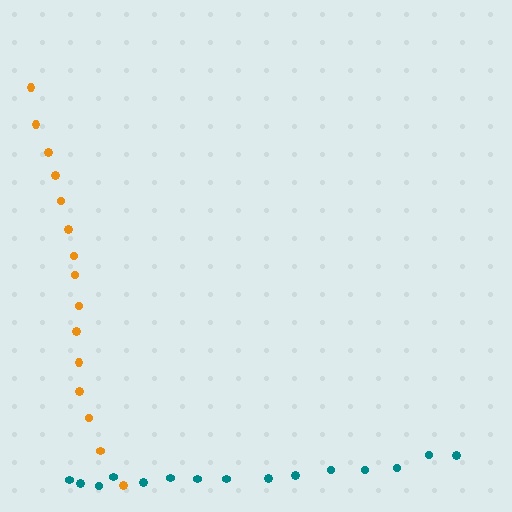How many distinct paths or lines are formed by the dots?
There are 2 distinct paths.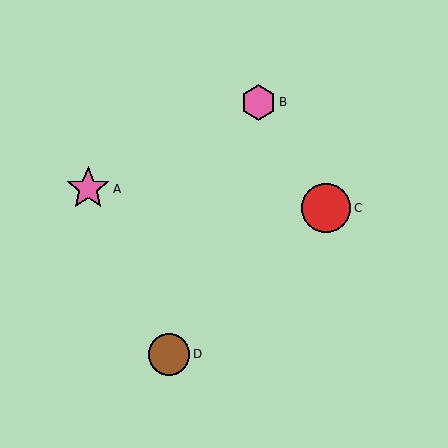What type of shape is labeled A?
Shape A is a pink star.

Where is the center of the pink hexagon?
The center of the pink hexagon is at (258, 103).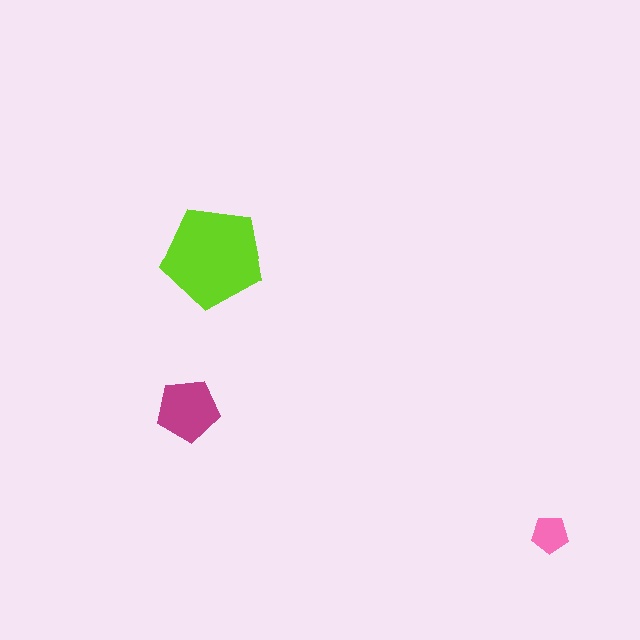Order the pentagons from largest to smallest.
the lime one, the magenta one, the pink one.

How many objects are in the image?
There are 3 objects in the image.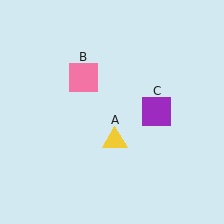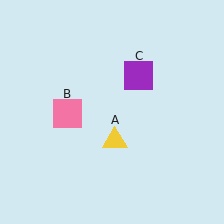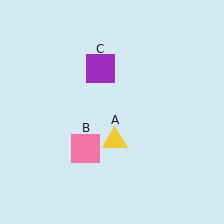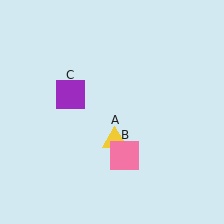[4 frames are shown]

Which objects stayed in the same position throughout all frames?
Yellow triangle (object A) remained stationary.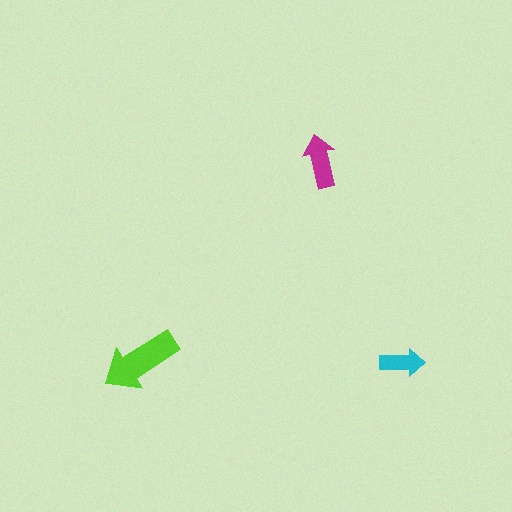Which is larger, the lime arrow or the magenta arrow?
The lime one.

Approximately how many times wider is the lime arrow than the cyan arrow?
About 2 times wider.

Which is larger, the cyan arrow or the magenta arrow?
The magenta one.